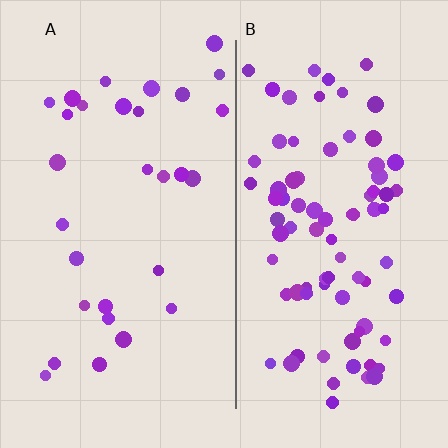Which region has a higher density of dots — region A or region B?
B (the right).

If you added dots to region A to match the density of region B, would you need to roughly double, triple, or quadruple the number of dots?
Approximately triple.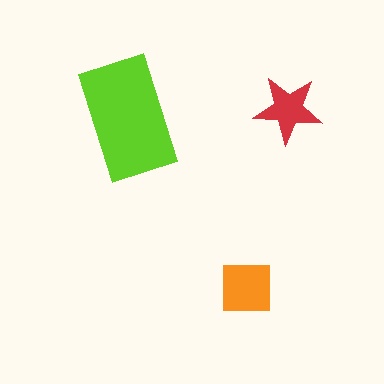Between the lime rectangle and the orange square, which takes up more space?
The lime rectangle.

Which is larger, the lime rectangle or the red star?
The lime rectangle.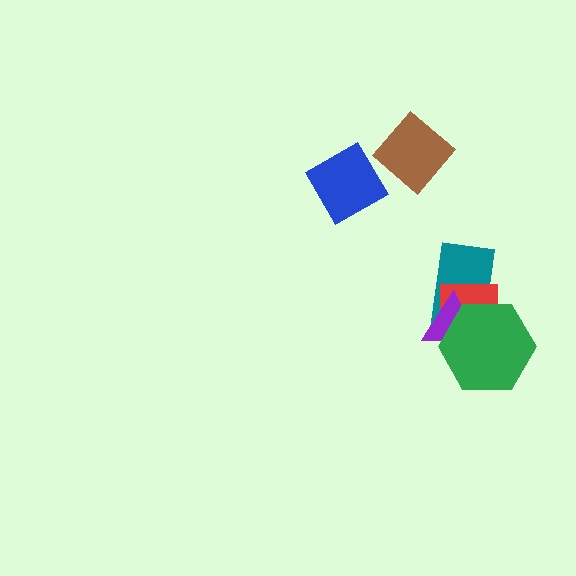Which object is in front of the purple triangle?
The green hexagon is in front of the purple triangle.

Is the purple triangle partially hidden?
Yes, it is partially covered by another shape.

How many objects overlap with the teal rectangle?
3 objects overlap with the teal rectangle.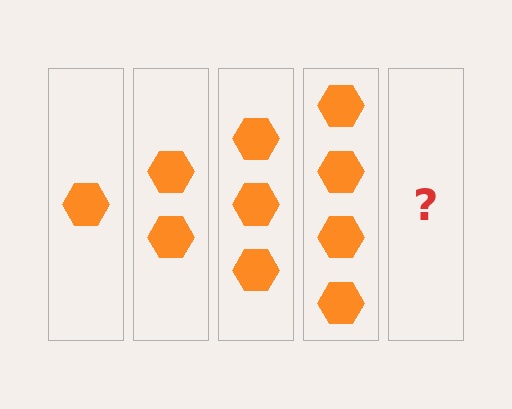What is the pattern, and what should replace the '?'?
The pattern is that each step adds one more hexagon. The '?' should be 5 hexagons.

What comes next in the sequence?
The next element should be 5 hexagons.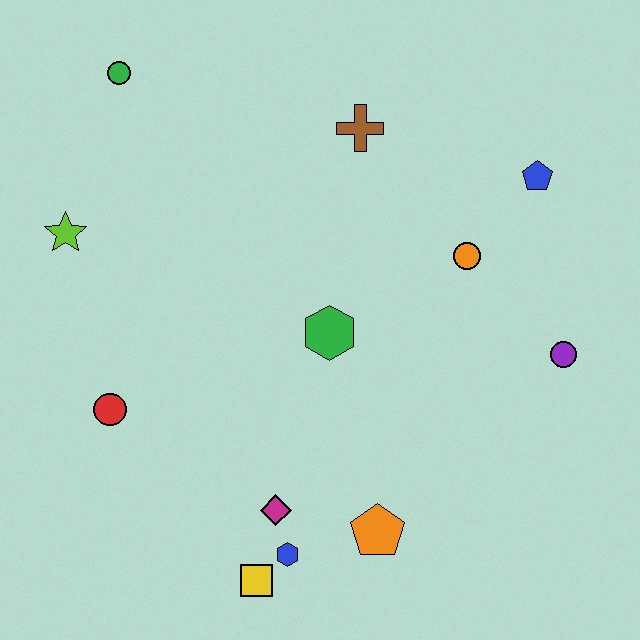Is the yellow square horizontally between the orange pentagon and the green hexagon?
No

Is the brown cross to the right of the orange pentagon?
No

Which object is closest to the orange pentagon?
The blue hexagon is closest to the orange pentagon.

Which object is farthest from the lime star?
The purple circle is farthest from the lime star.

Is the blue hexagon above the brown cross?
No